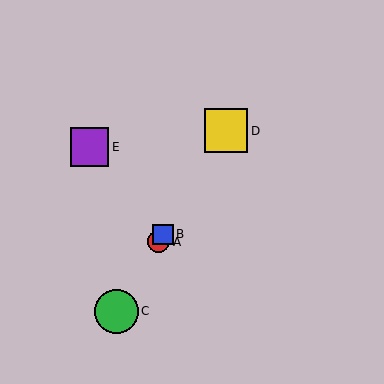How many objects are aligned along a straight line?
4 objects (A, B, C, D) are aligned along a straight line.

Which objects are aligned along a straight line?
Objects A, B, C, D are aligned along a straight line.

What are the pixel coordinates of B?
Object B is at (163, 234).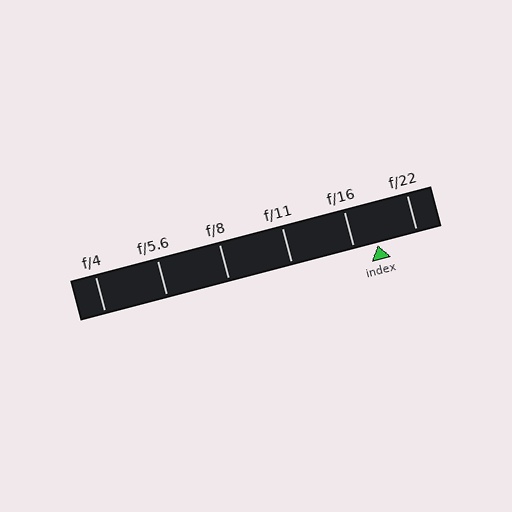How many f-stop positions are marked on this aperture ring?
There are 6 f-stop positions marked.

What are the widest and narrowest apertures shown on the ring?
The widest aperture shown is f/4 and the narrowest is f/22.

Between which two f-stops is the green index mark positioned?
The index mark is between f/16 and f/22.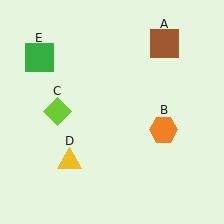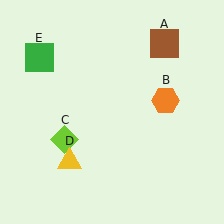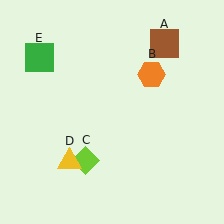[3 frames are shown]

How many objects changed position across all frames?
2 objects changed position: orange hexagon (object B), lime diamond (object C).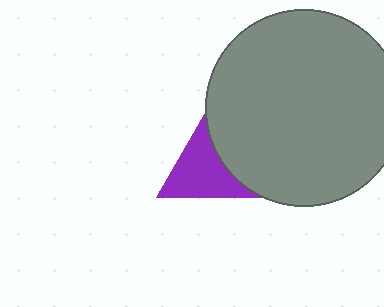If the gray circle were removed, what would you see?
You would see the complete purple triangle.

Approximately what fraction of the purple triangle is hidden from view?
Roughly 55% of the purple triangle is hidden behind the gray circle.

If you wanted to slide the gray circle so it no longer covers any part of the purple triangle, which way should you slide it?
Slide it right — that is the most direct way to separate the two shapes.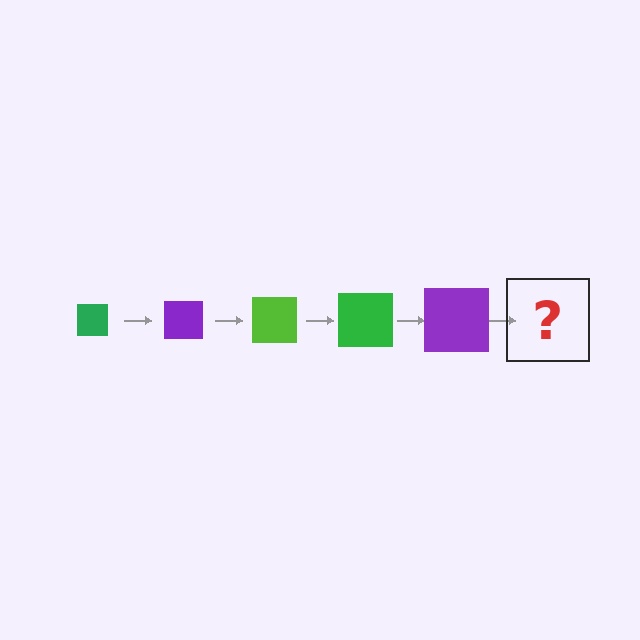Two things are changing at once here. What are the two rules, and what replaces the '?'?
The two rules are that the square grows larger each step and the color cycles through green, purple, and lime. The '?' should be a lime square, larger than the previous one.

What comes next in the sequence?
The next element should be a lime square, larger than the previous one.